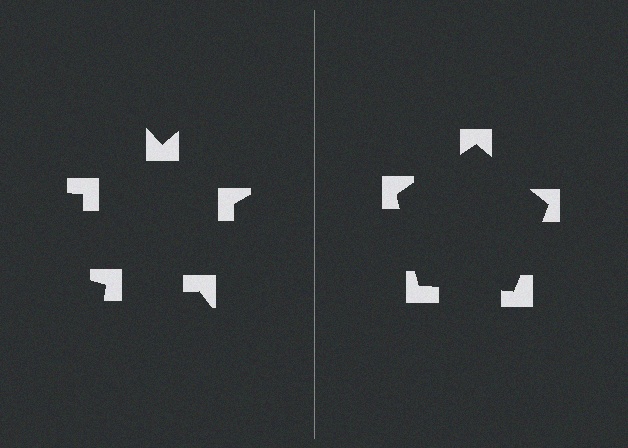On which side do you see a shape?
An illusory pentagon appears on the right side. On the left side the wedge cuts are rotated, so no coherent shape forms.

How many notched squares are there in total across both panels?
10 — 5 on each side.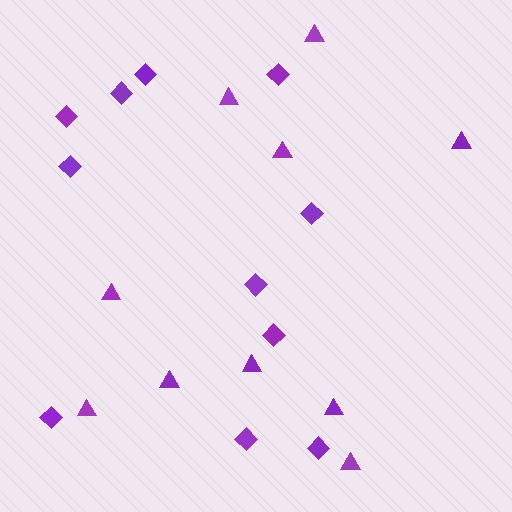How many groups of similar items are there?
There are 2 groups: one group of diamonds (11) and one group of triangles (10).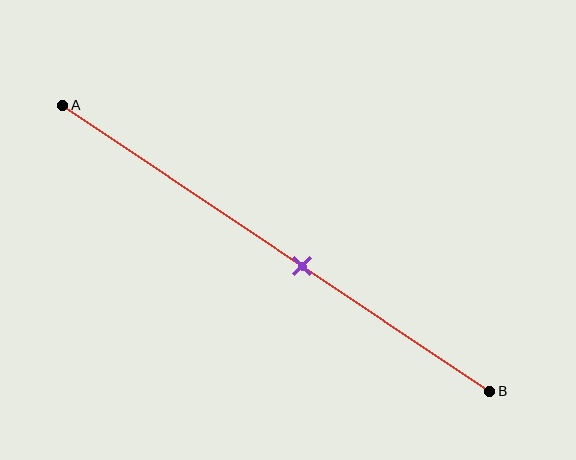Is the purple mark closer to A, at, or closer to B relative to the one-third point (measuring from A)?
The purple mark is closer to point B than the one-third point of segment AB.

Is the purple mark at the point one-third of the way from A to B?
No, the mark is at about 55% from A, not at the 33% one-third point.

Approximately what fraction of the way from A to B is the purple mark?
The purple mark is approximately 55% of the way from A to B.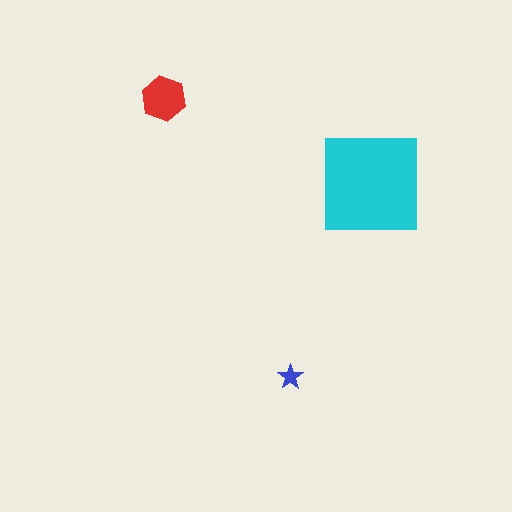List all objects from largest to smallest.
The cyan square, the red hexagon, the blue star.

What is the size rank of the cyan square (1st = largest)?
1st.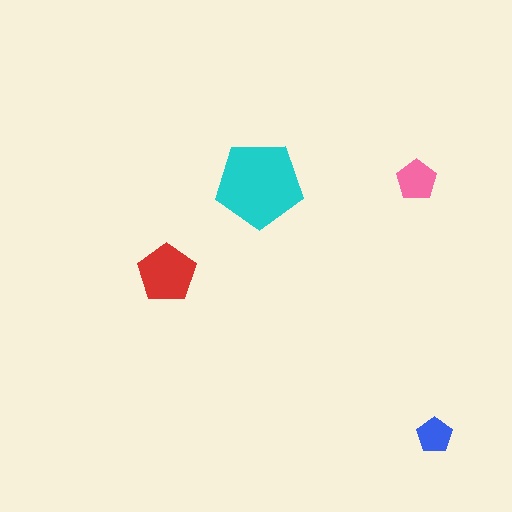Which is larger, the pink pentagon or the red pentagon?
The red one.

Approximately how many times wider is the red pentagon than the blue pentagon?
About 1.5 times wider.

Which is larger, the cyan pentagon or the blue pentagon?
The cyan one.